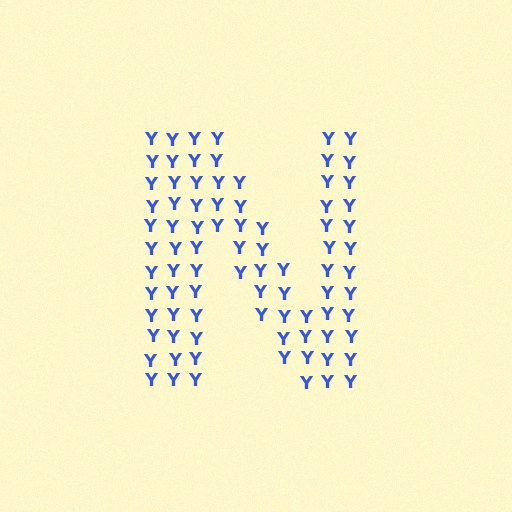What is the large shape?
The large shape is the letter N.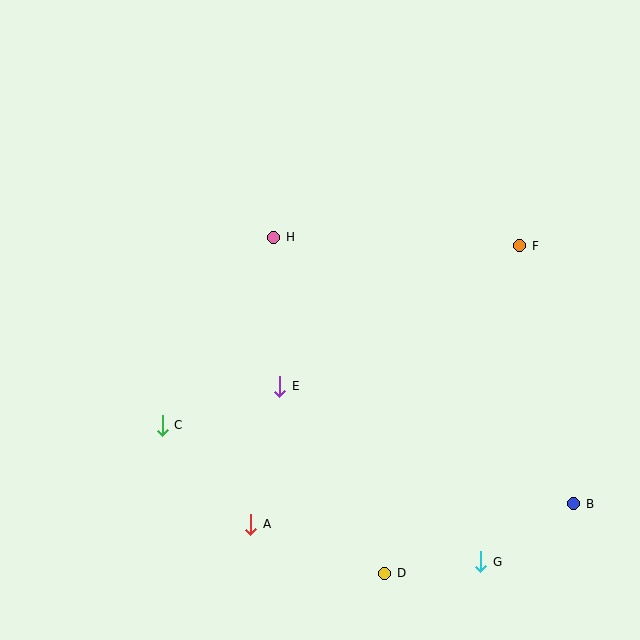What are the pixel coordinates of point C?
Point C is at (162, 425).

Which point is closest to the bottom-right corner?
Point B is closest to the bottom-right corner.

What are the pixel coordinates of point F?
Point F is at (520, 246).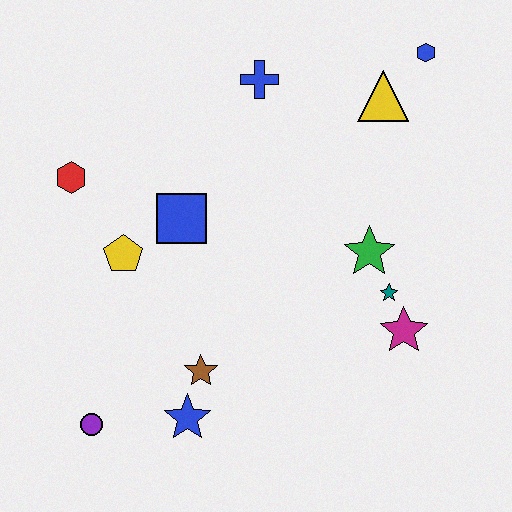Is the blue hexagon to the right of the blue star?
Yes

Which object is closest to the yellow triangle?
The blue hexagon is closest to the yellow triangle.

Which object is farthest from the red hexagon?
The blue hexagon is farthest from the red hexagon.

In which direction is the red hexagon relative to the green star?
The red hexagon is to the left of the green star.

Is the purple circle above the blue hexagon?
No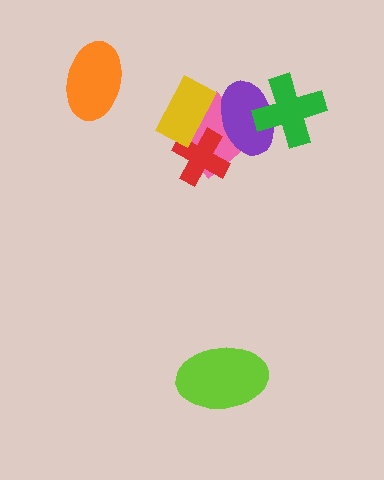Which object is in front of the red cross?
The yellow rectangle is in front of the red cross.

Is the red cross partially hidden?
Yes, it is partially covered by another shape.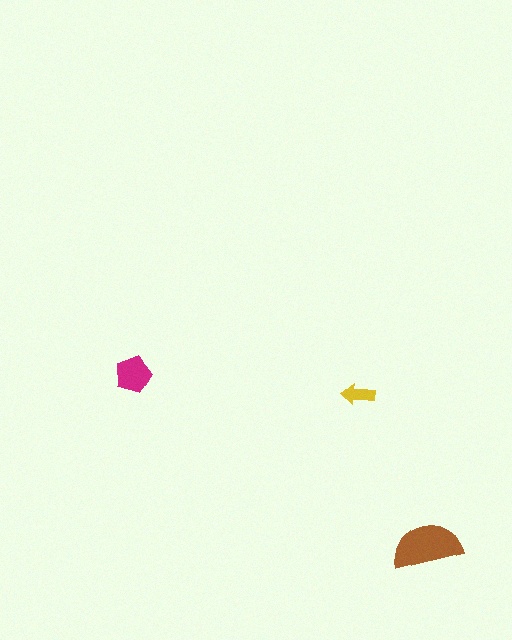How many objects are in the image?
There are 3 objects in the image.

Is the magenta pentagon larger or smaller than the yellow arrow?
Larger.